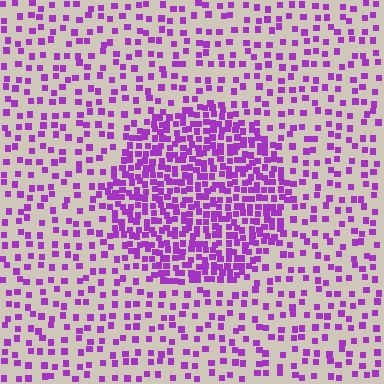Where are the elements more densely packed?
The elements are more densely packed inside the circle boundary.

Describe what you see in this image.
The image contains small purple elements arranged at two different densities. A circle-shaped region is visible where the elements are more densely packed than the surrounding area.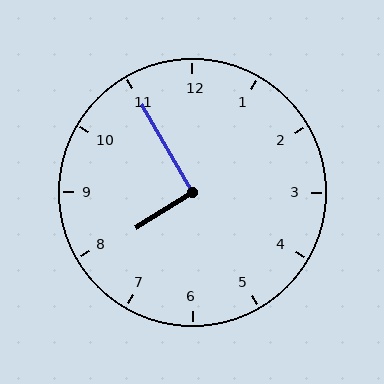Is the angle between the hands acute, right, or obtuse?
It is right.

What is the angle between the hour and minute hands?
Approximately 92 degrees.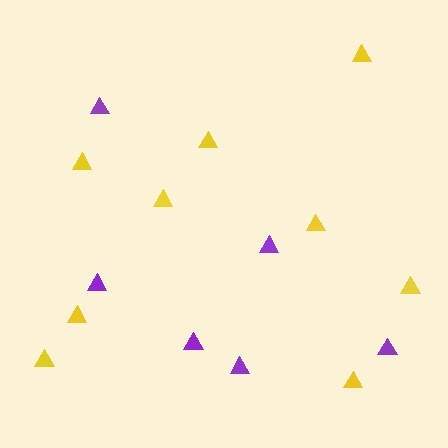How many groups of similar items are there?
There are 2 groups: one group of yellow triangles (9) and one group of purple triangles (6).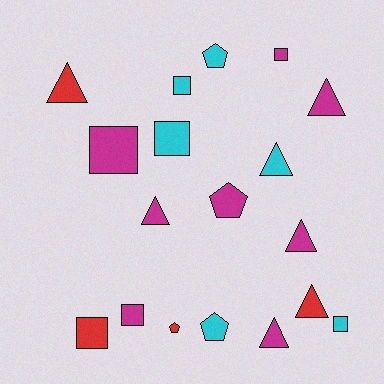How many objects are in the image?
There are 18 objects.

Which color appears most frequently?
Magenta, with 8 objects.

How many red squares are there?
There is 1 red square.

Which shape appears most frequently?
Square, with 7 objects.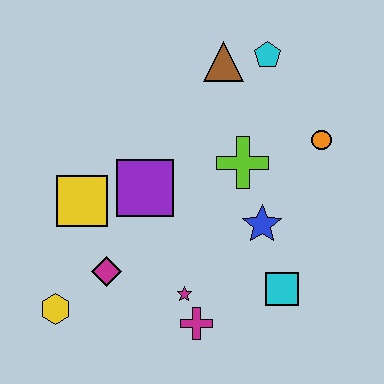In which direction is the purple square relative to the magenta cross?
The purple square is above the magenta cross.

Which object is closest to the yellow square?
The purple square is closest to the yellow square.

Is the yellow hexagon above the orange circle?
No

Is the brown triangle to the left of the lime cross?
Yes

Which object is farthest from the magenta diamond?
The cyan pentagon is farthest from the magenta diamond.